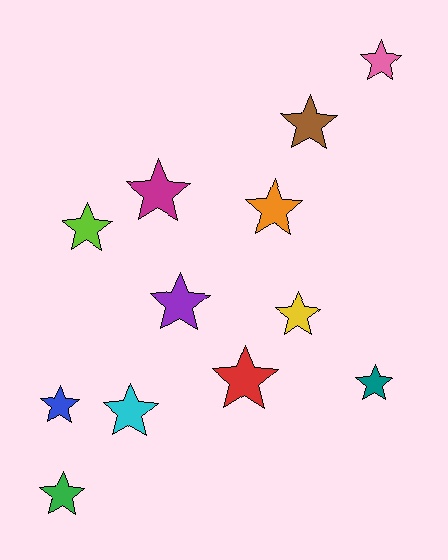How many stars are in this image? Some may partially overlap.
There are 12 stars.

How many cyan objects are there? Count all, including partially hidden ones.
There is 1 cyan object.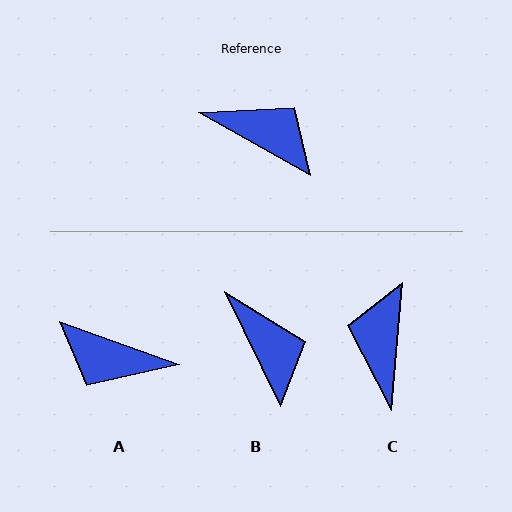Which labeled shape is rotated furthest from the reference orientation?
A, about 170 degrees away.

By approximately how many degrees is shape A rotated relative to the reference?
Approximately 170 degrees clockwise.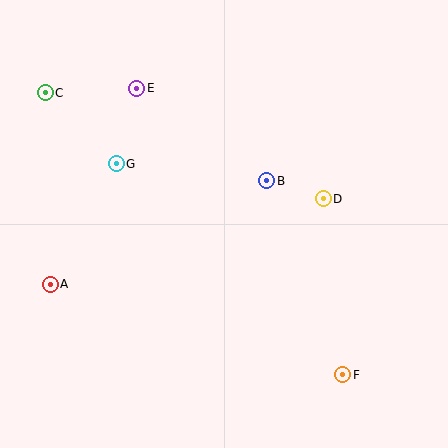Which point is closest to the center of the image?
Point B at (267, 181) is closest to the center.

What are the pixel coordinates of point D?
Point D is at (323, 199).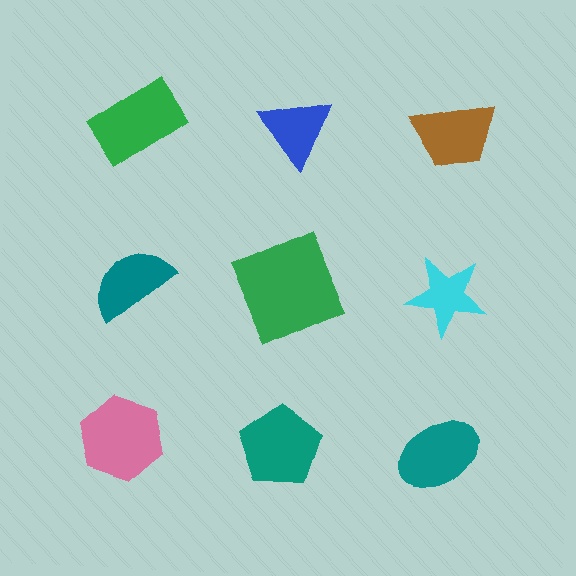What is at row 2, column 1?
A teal semicircle.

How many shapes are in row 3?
3 shapes.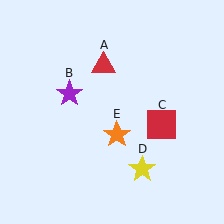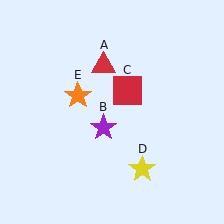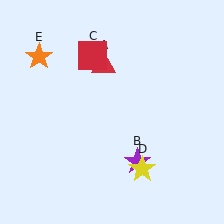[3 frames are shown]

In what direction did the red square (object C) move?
The red square (object C) moved up and to the left.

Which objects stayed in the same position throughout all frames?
Red triangle (object A) and yellow star (object D) remained stationary.